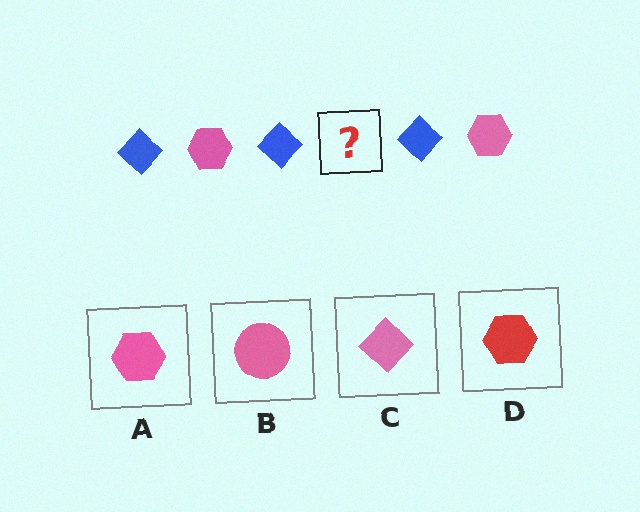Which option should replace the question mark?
Option A.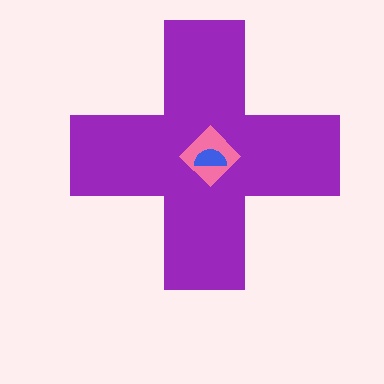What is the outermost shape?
The purple cross.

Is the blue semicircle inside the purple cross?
Yes.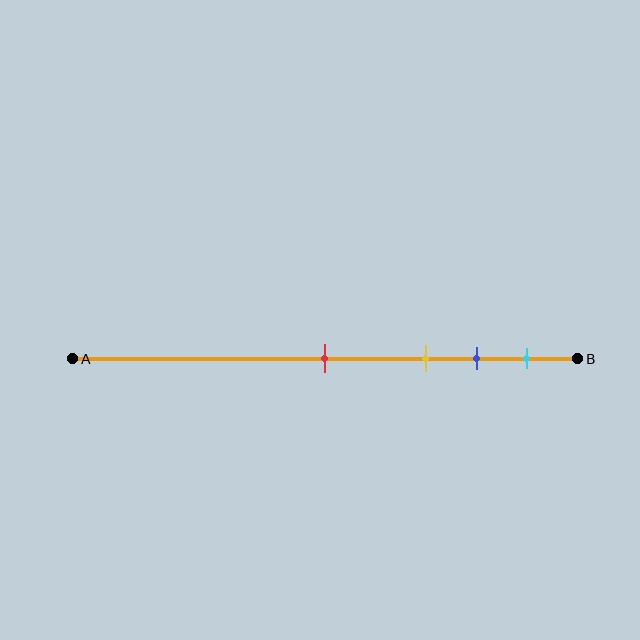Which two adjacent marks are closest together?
The blue and cyan marks are the closest adjacent pair.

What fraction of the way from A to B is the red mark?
The red mark is approximately 50% (0.5) of the way from A to B.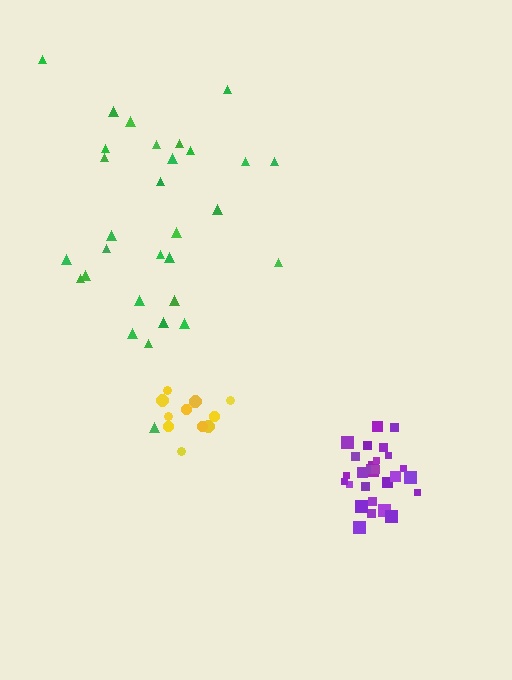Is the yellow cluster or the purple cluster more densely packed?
Purple.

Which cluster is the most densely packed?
Purple.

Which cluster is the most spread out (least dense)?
Green.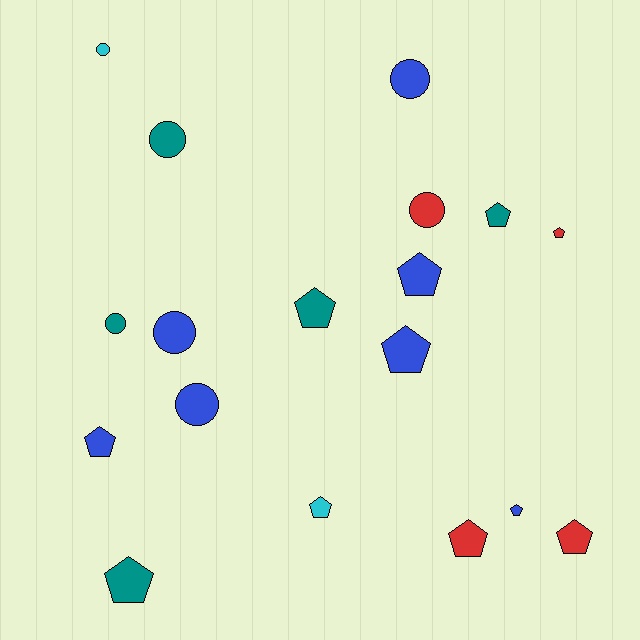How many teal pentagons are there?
There are 3 teal pentagons.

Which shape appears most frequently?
Pentagon, with 11 objects.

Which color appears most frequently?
Blue, with 7 objects.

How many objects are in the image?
There are 18 objects.